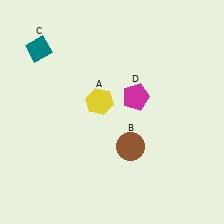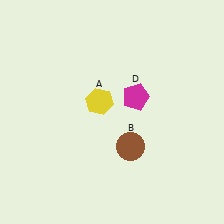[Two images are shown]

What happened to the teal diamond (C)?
The teal diamond (C) was removed in Image 2. It was in the top-left area of Image 1.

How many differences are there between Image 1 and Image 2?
There is 1 difference between the two images.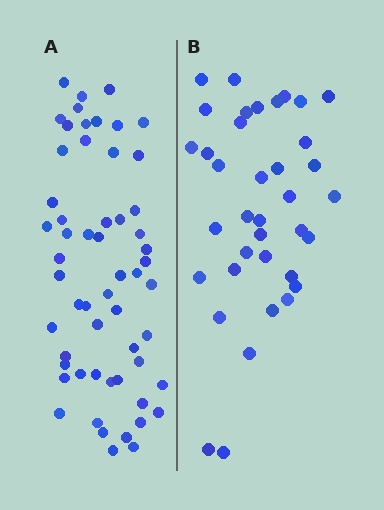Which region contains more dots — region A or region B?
Region A (the left region) has more dots.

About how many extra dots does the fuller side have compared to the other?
Region A has approximately 20 more dots than region B.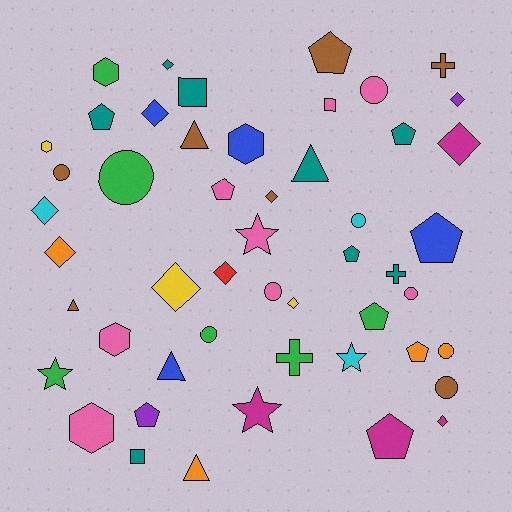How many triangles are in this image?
There are 5 triangles.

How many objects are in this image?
There are 50 objects.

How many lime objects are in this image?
There are no lime objects.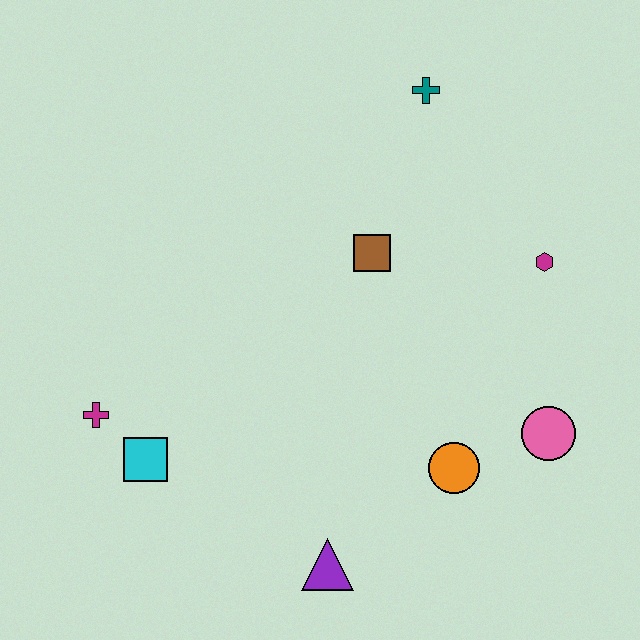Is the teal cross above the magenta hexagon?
Yes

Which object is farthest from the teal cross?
The purple triangle is farthest from the teal cross.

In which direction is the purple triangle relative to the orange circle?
The purple triangle is to the left of the orange circle.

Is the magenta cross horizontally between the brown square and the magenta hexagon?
No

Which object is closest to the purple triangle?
The orange circle is closest to the purple triangle.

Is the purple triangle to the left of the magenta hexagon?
Yes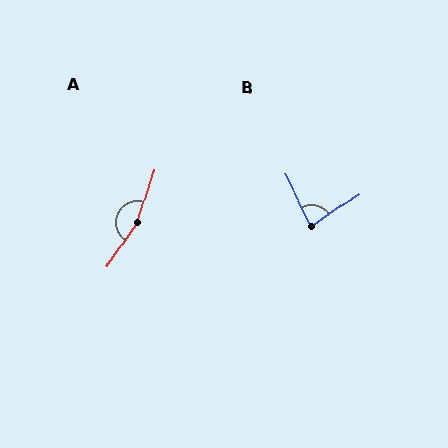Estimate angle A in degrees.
Approximately 163 degrees.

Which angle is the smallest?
B, at approximately 83 degrees.